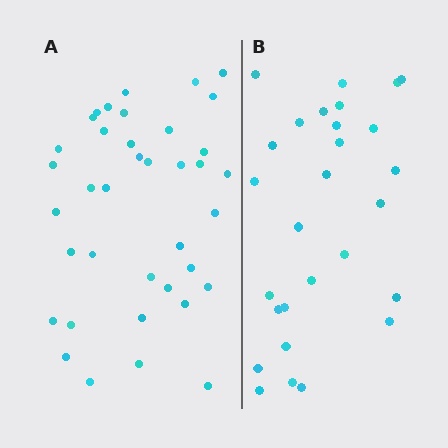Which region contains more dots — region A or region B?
Region A (the left region) has more dots.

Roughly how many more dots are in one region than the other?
Region A has roughly 10 or so more dots than region B.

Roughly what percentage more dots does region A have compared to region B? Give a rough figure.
About 35% more.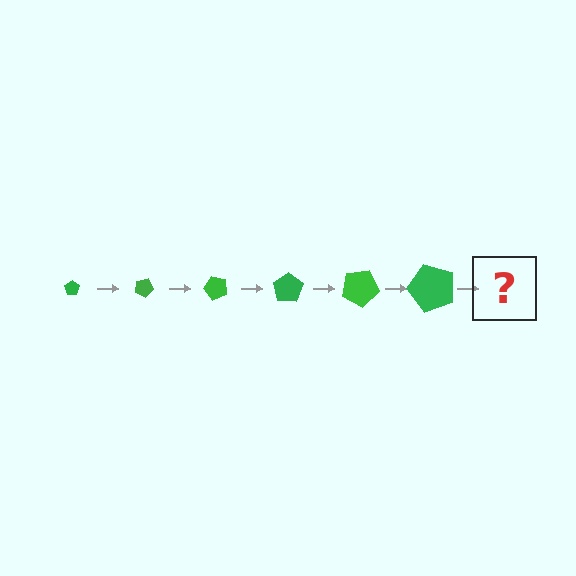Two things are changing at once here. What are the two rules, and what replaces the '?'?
The two rules are that the pentagon grows larger each step and it rotates 25 degrees each step. The '?' should be a pentagon, larger than the previous one and rotated 150 degrees from the start.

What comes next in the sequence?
The next element should be a pentagon, larger than the previous one and rotated 150 degrees from the start.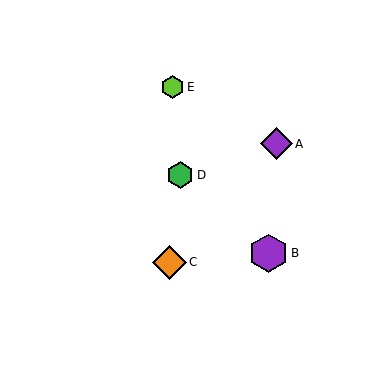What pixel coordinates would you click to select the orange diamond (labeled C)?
Click at (169, 262) to select the orange diamond C.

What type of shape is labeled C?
Shape C is an orange diamond.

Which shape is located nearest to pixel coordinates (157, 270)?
The orange diamond (labeled C) at (169, 262) is nearest to that location.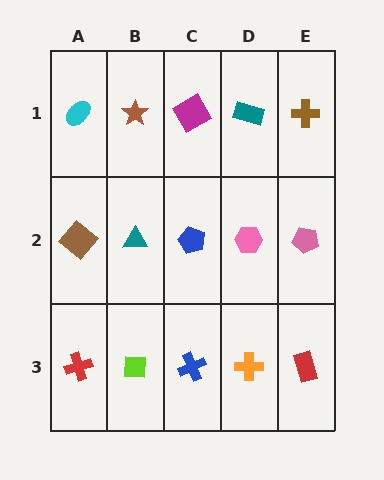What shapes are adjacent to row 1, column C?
A blue pentagon (row 2, column C), a brown star (row 1, column B), a teal rectangle (row 1, column D).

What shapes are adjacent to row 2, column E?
A brown cross (row 1, column E), a red rectangle (row 3, column E), a pink hexagon (row 2, column D).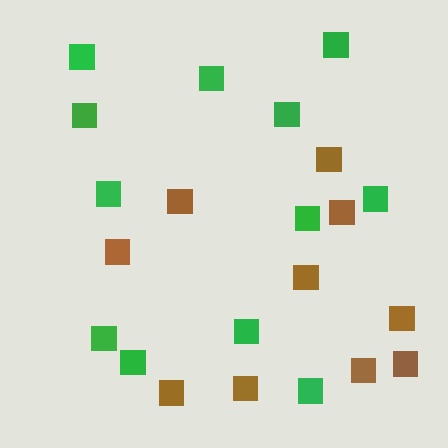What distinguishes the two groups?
There are 2 groups: one group of brown squares (10) and one group of green squares (12).